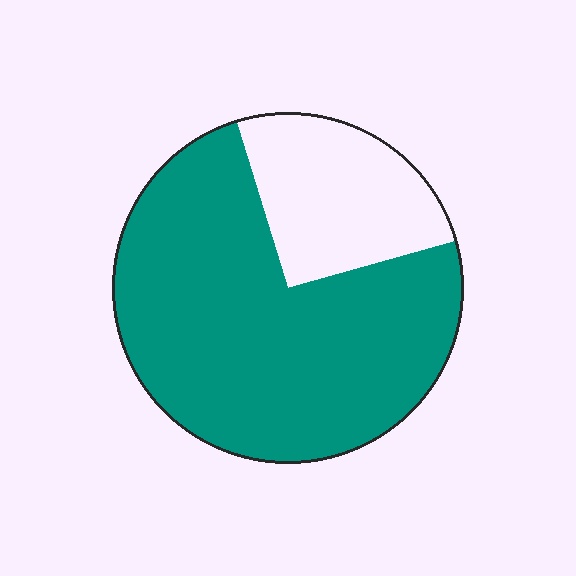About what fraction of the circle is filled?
About three quarters (3/4).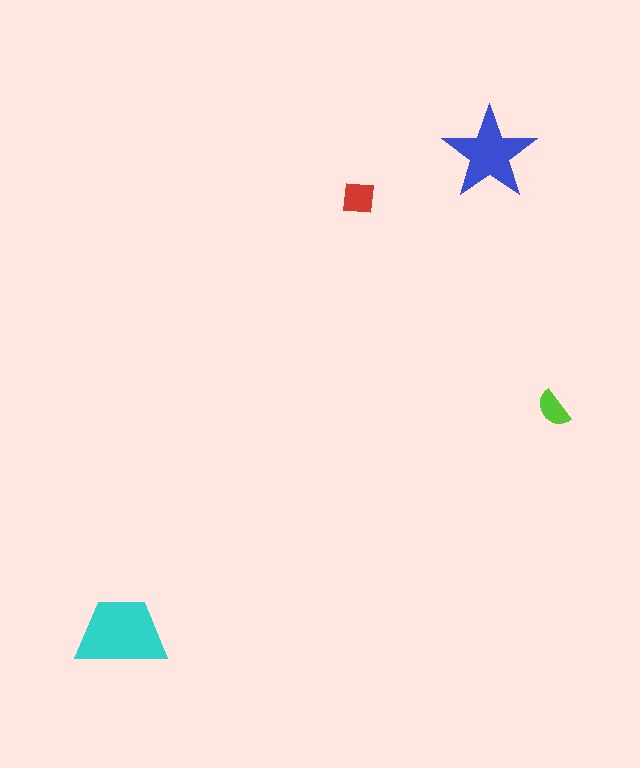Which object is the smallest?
The lime semicircle.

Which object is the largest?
The cyan trapezoid.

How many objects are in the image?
There are 4 objects in the image.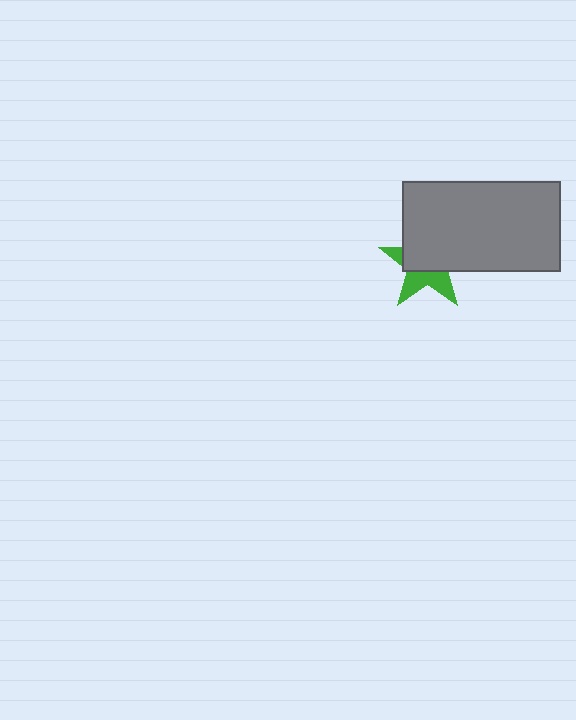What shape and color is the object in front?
The object in front is a gray rectangle.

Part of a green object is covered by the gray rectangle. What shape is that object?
It is a star.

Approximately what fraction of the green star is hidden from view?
Roughly 58% of the green star is hidden behind the gray rectangle.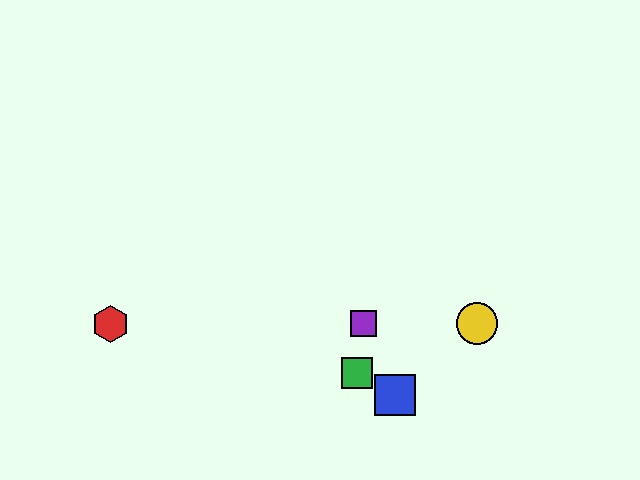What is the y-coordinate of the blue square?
The blue square is at y≈395.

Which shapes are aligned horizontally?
The red hexagon, the yellow circle, the purple square are aligned horizontally.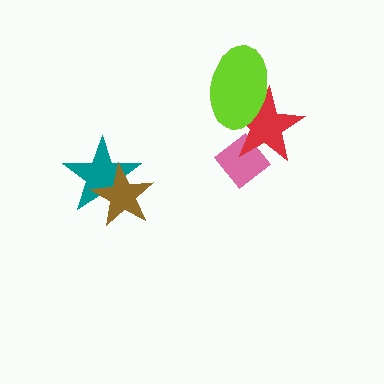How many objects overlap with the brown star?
1 object overlaps with the brown star.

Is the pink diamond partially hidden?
Yes, it is partially covered by another shape.